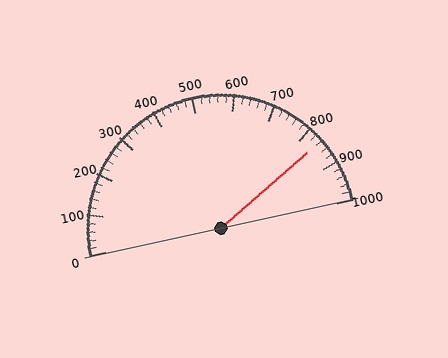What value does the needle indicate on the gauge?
The needle indicates approximately 840.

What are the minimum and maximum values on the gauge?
The gauge ranges from 0 to 1000.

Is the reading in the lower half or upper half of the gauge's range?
The reading is in the upper half of the range (0 to 1000).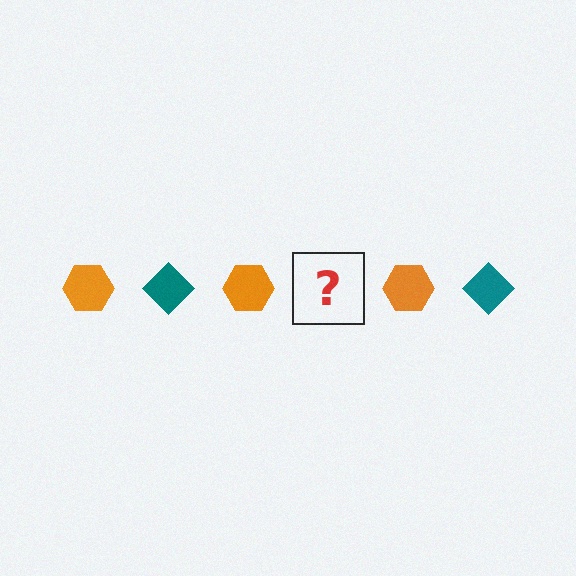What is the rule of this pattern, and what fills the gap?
The rule is that the pattern alternates between orange hexagon and teal diamond. The gap should be filled with a teal diamond.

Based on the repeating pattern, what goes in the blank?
The blank should be a teal diamond.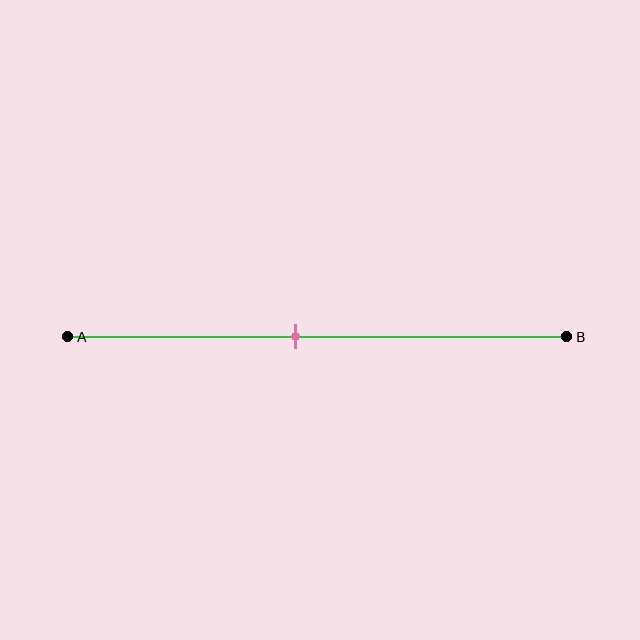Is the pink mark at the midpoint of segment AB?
No, the mark is at about 45% from A, not at the 50% midpoint.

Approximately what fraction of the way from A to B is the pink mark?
The pink mark is approximately 45% of the way from A to B.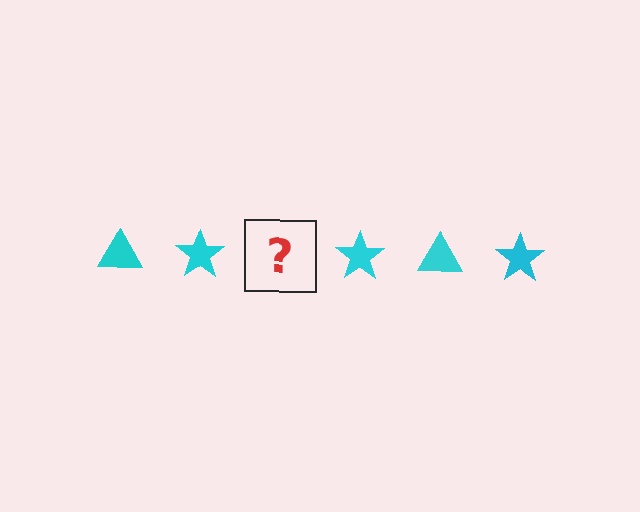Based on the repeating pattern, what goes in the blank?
The blank should be a cyan triangle.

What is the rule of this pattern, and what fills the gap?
The rule is that the pattern cycles through triangle, star shapes in cyan. The gap should be filled with a cyan triangle.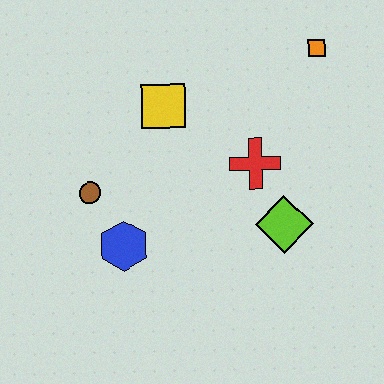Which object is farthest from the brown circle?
The orange square is farthest from the brown circle.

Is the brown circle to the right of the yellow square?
No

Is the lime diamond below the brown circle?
Yes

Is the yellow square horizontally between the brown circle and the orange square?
Yes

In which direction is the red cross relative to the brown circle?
The red cross is to the right of the brown circle.